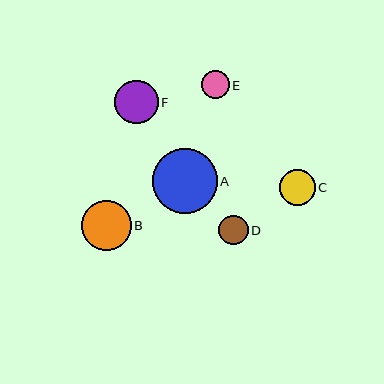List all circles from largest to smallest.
From largest to smallest: A, B, F, C, D, E.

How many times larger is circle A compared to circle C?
Circle A is approximately 1.8 times the size of circle C.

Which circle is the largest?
Circle A is the largest with a size of approximately 64 pixels.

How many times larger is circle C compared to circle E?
Circle C is approximately 1.3 times the size of circle E.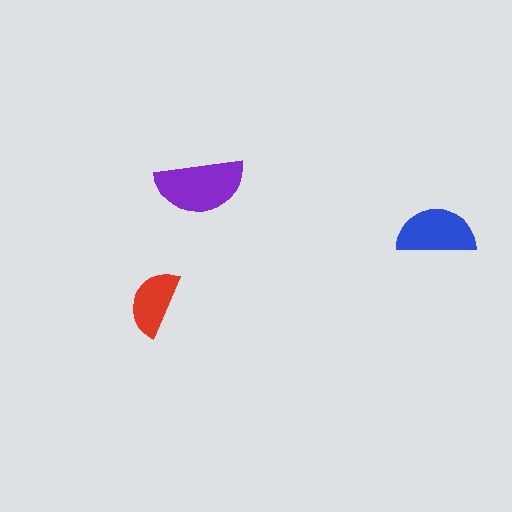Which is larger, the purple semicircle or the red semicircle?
The purple one.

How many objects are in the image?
There are 3 objects in the image.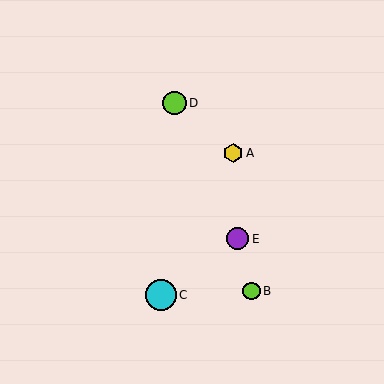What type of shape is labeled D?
Shape D is a lime circle.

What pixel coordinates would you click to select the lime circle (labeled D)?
Click at (175, 103) to select the lime circle D.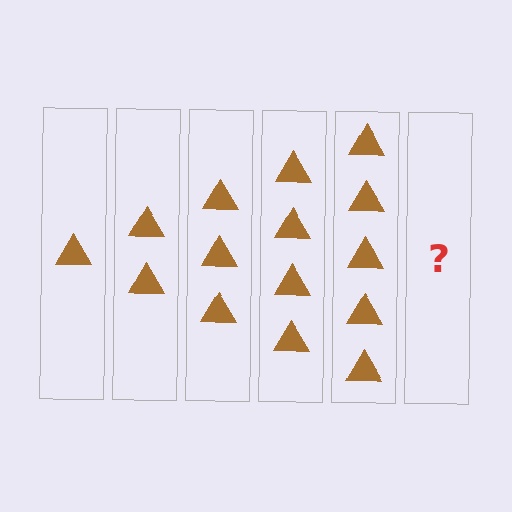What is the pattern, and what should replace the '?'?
The pattern is that each step adds one more triangle. The '?' should be 6 triangles.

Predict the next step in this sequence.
The next step is 6 triangles.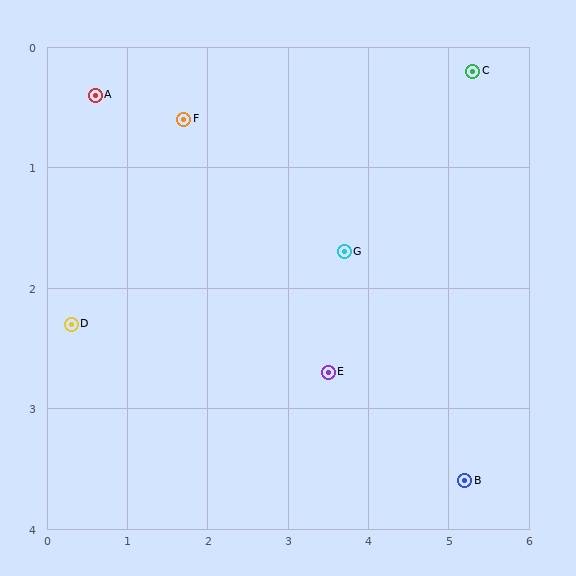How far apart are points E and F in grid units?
Points E and F are about 2.8 grid units apart.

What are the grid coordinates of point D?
Point D is at approximately (0.3, 2.3).